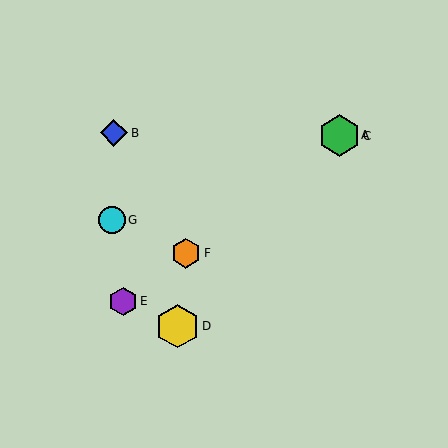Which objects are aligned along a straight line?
Objects A, C, E, F are aligned along a straight line.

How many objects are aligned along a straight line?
4 objects (A, C, E, F) are aligned along a straight line.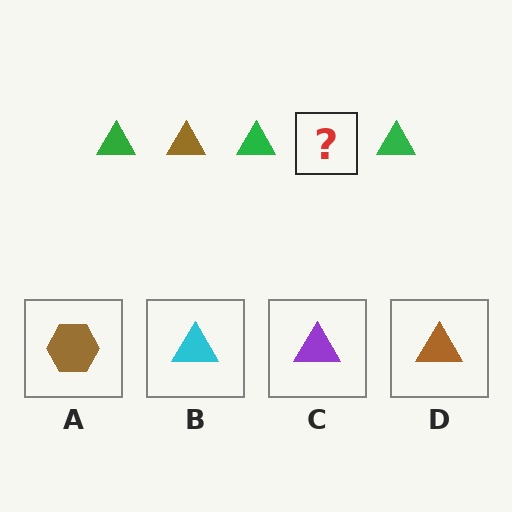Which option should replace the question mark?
Option D.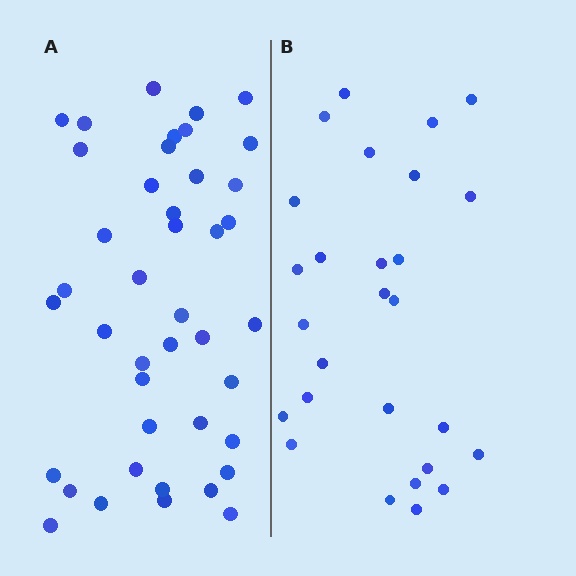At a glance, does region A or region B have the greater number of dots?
Region A (the left region) has more dots.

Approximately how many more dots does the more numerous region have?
Region A has approximately 15 more dots than region B.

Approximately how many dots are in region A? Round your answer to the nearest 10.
About 40 dots. (The exact count is 42, which rounds to 40.)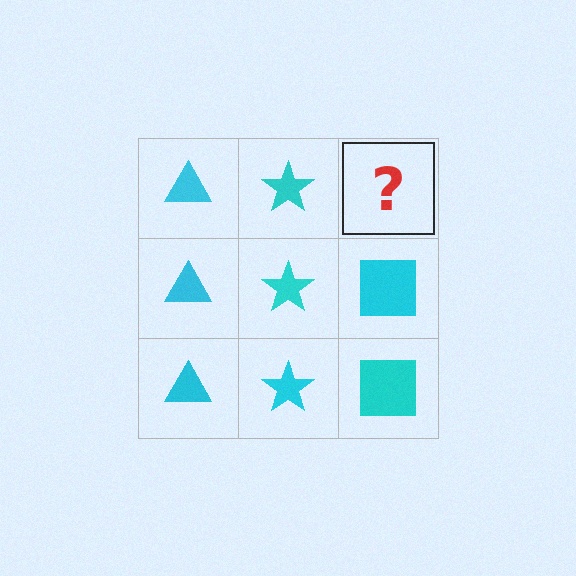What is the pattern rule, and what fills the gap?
The rule is that each column has a consistent shape. The gap should be filled with a cyan square.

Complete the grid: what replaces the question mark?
The question mark should be replaced with a cyan square.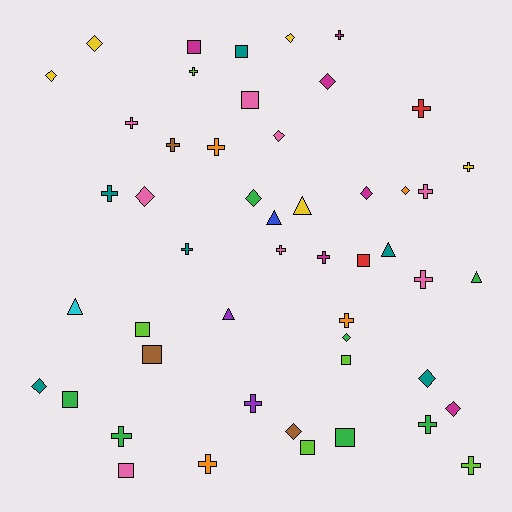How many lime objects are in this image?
There are 5 lime objects.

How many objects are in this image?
There are 50 objects.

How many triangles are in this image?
There are 6 triangles.